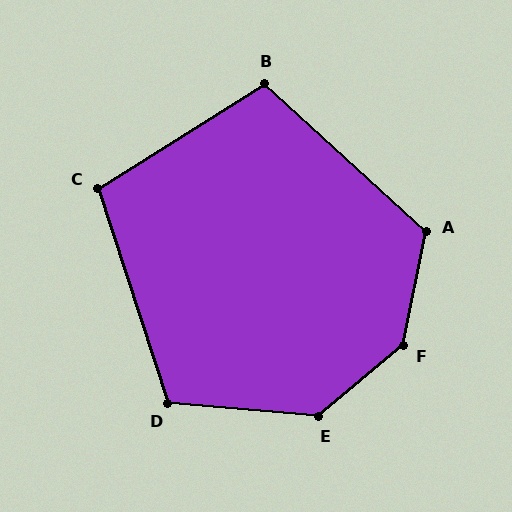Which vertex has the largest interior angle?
F, at approximately 142 degrees.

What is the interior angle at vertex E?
Approximately 135 degrees (obtuse).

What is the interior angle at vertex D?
Approximately 113 degrees (obtuse).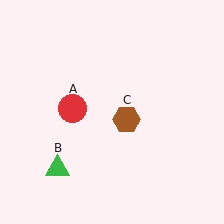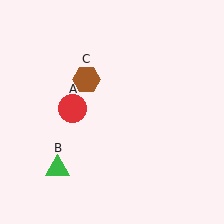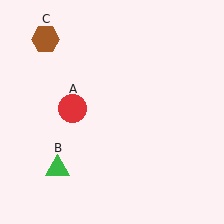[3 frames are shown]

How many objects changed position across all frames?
1 object changed position: brown hexagon (object C).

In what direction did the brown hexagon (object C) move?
The brown hexagon (object C) moved up and to the left.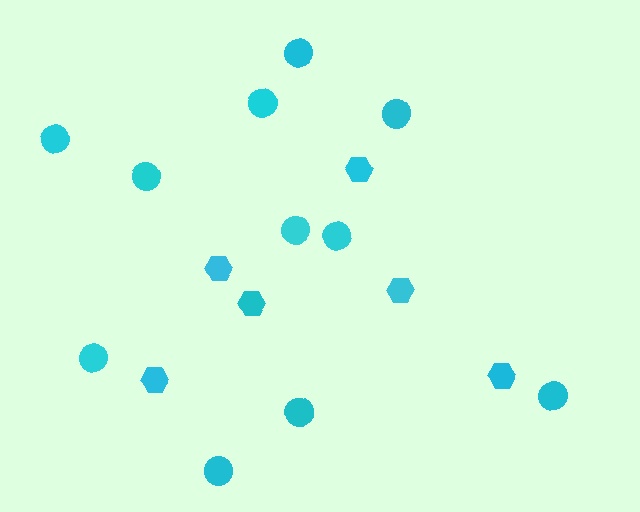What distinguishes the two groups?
There are 2 groups: one group of circles (11) and one group of hexagons (6).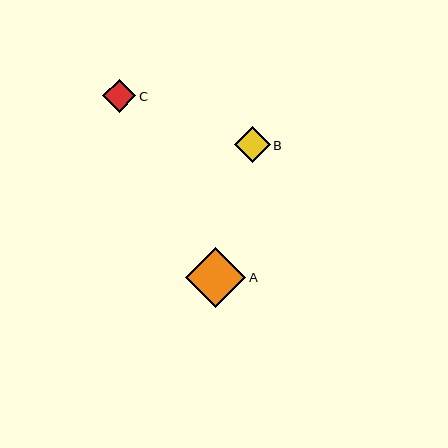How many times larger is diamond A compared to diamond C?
Diamond A is approximately 1.8 times the size of diamond C.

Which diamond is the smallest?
Diamond C is the smallest with a size of approximately 33 pixels.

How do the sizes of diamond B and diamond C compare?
Diamond B and diamond C are approximately the same size.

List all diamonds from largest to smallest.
From largest to smallest: A, B, C.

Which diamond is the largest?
Diamond A is the largest with a size of approximately 60 pixels.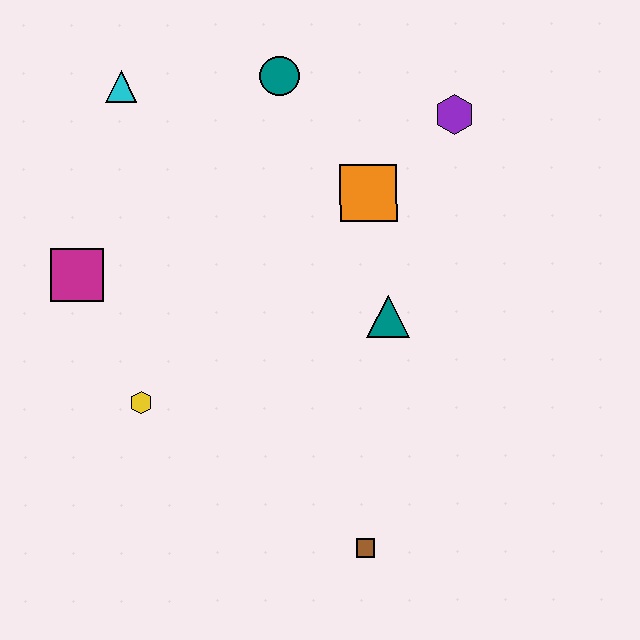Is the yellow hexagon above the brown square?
Yes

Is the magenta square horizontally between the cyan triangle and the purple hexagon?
No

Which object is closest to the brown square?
The teal triangle is closest to the brown square.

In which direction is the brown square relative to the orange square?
The brown square is below the orange square.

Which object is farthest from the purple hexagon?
The brown square is farthest from the purple hexagon.